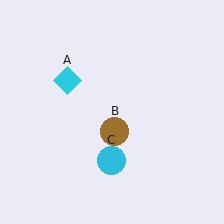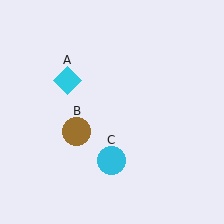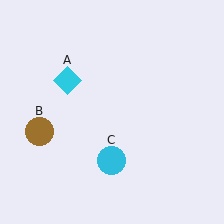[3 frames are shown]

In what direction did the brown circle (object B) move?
The brown circle (object B) moved left.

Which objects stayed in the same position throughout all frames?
Cyan diamond (object A) and cyan circle (object C) remained stationary.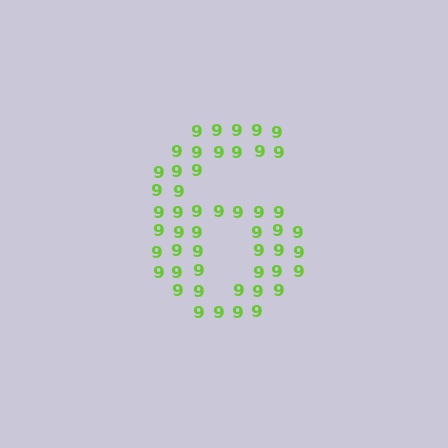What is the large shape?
The large shape is the digit 6.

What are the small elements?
The small elements are digit 9's.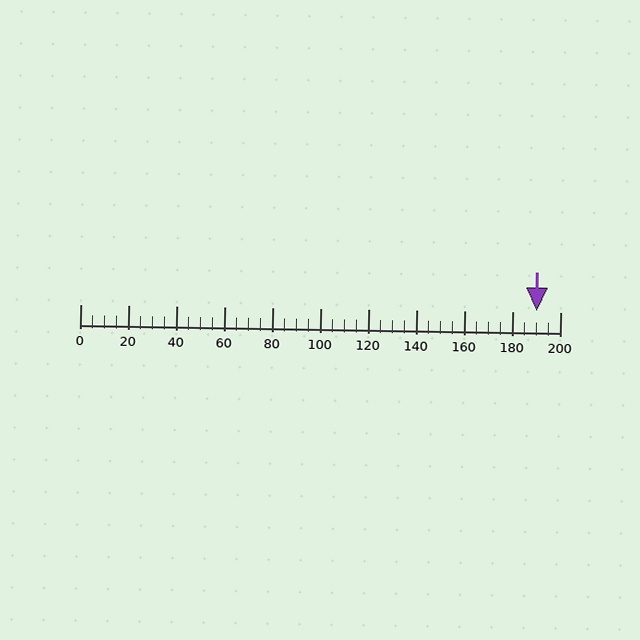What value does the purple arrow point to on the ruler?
The purple arrow points to approximately 190.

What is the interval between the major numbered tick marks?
The major tick marks are spaced 20 units apart.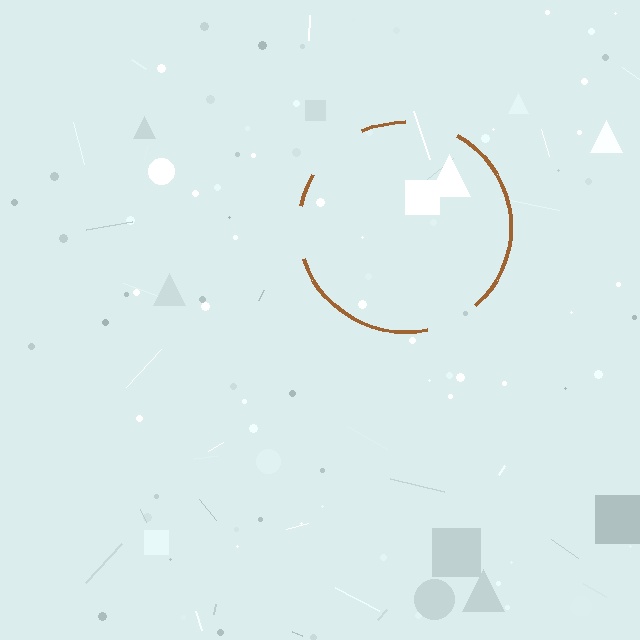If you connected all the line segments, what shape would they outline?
They would outline a circle.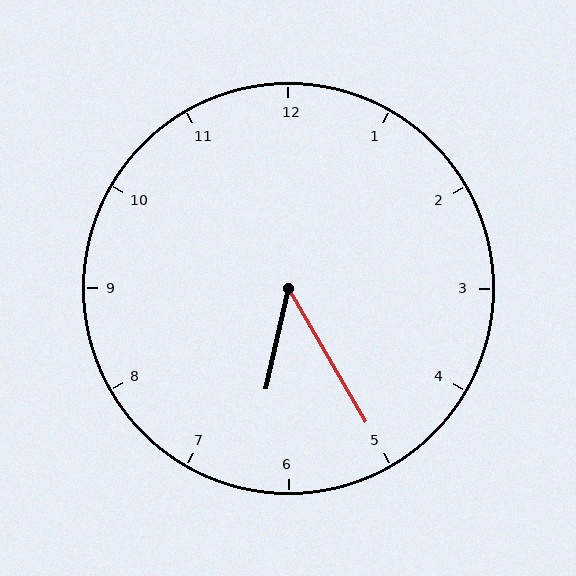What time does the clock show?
6:25.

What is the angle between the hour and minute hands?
Approximately 42 degrees.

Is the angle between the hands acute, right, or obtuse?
It is acute.